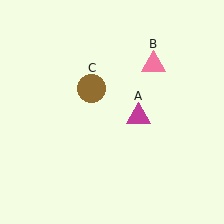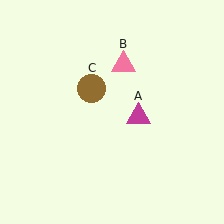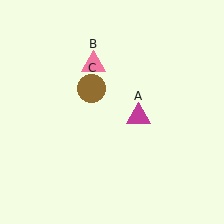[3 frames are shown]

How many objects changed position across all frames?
1 object changed position: pink triangle (object B).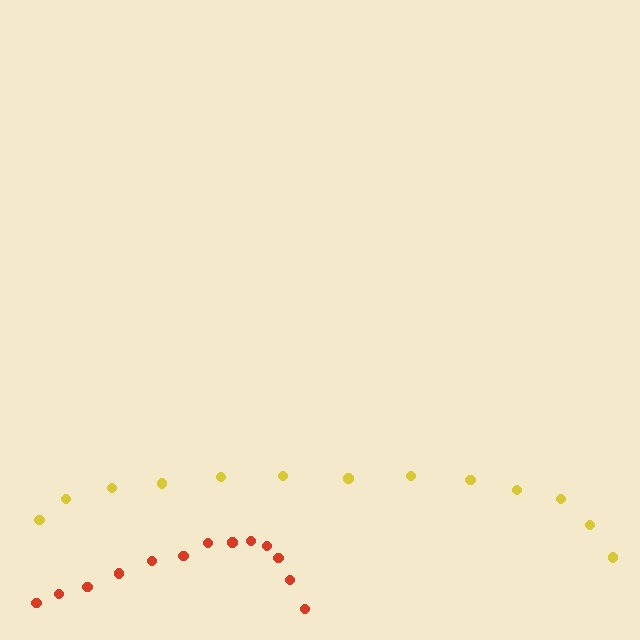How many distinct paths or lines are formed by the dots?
There are 2 distinct paths.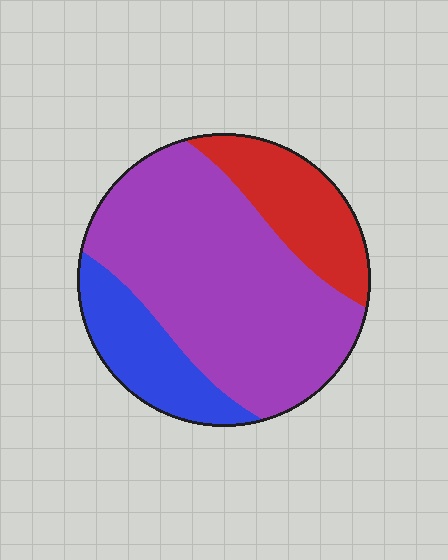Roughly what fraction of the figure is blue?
Blue covers about 20% of the figure.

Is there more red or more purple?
Purple.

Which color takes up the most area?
Purple, at roughly 60%.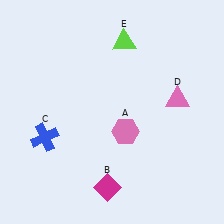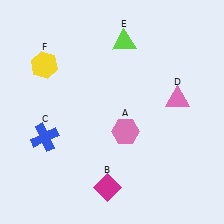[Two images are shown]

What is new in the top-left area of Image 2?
A yellow hexagon (F) was added in the top-left area of Image 2.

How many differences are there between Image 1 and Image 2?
There is 1 difference between the two images.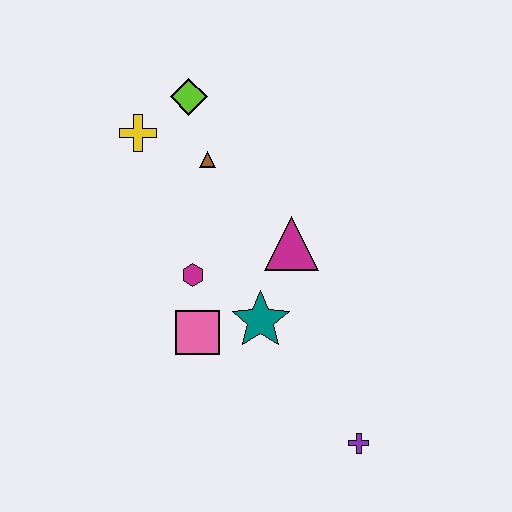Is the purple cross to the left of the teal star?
No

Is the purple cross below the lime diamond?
Yes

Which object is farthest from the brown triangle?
The purple cross is farthest from the brown triangle.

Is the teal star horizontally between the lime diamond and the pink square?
No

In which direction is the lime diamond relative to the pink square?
The lime diamond is above the pink square.